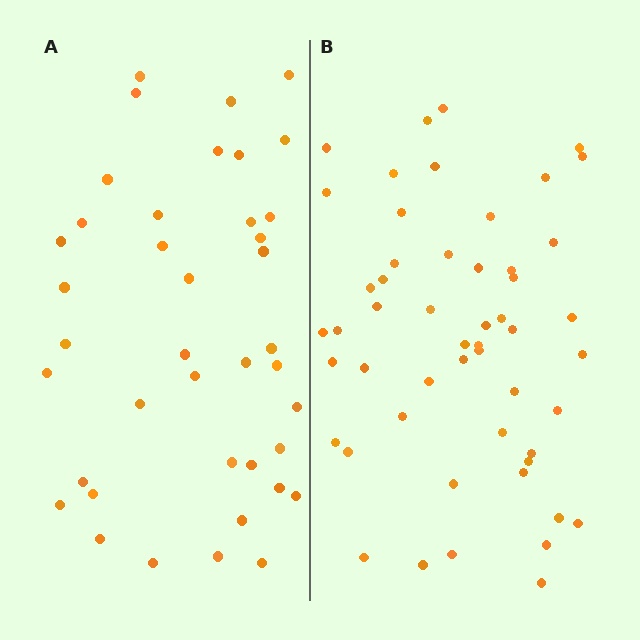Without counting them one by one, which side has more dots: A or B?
Region B (the right region) has more dots.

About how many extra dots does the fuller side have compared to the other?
Region B has roughly 12 or so more dots than region A.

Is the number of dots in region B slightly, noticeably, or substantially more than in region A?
Region B has noticeably more, but not dramatically so. The ratio is roughly 1.3 to 1.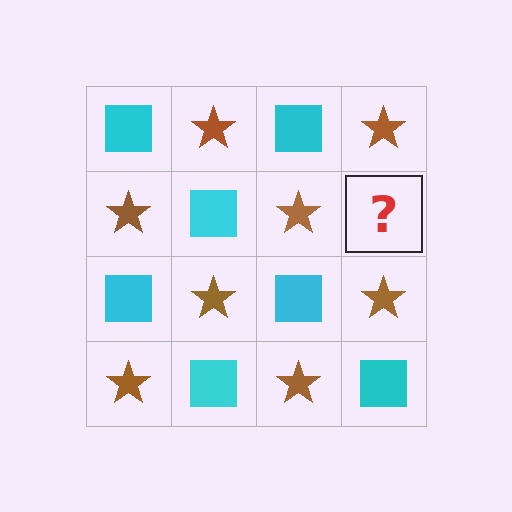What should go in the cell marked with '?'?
The missing cell should contain a cyan square.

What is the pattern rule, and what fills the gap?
The rule is that it alternates cyan square and brown star in a checkerboard pattern. The gap should be filled with a cyan square.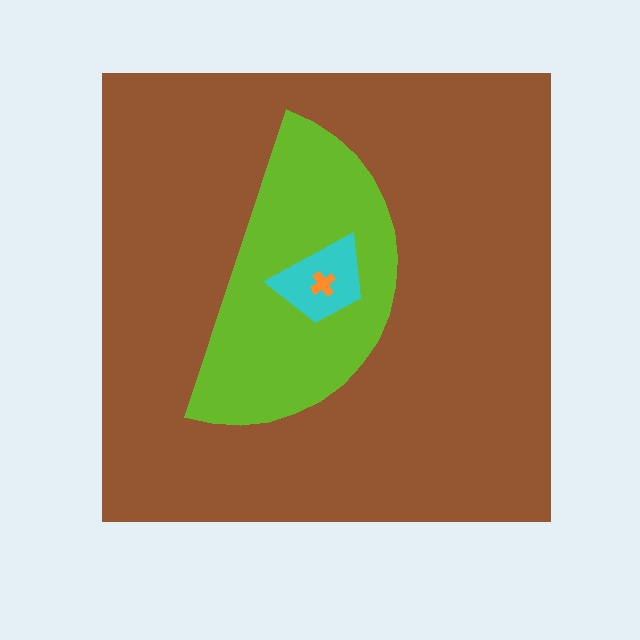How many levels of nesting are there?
4.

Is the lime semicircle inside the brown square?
Yes.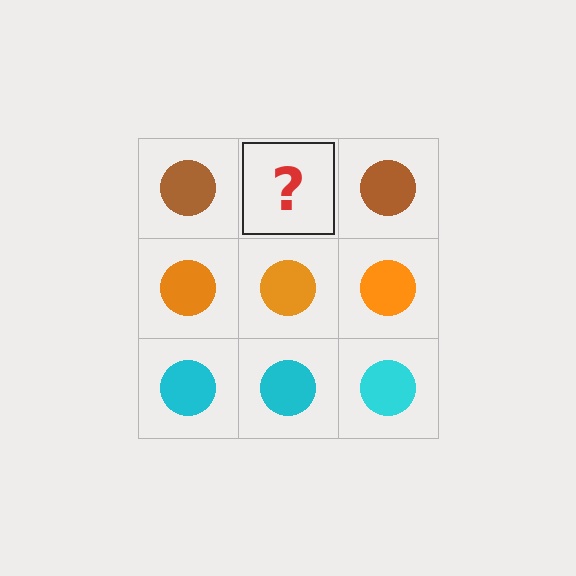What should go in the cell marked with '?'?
The missing cell should contain a brown circle.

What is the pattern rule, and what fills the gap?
The rule is that each row has a consistent color. The gap should be filled with a brown circle.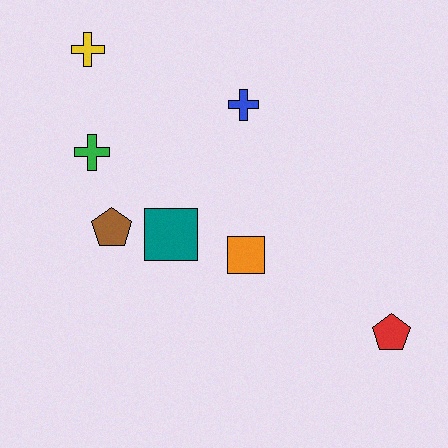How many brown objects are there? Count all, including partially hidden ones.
There is 1 brown object.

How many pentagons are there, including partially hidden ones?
There are 2 pentagons.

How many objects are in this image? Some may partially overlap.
There are 7 objects.